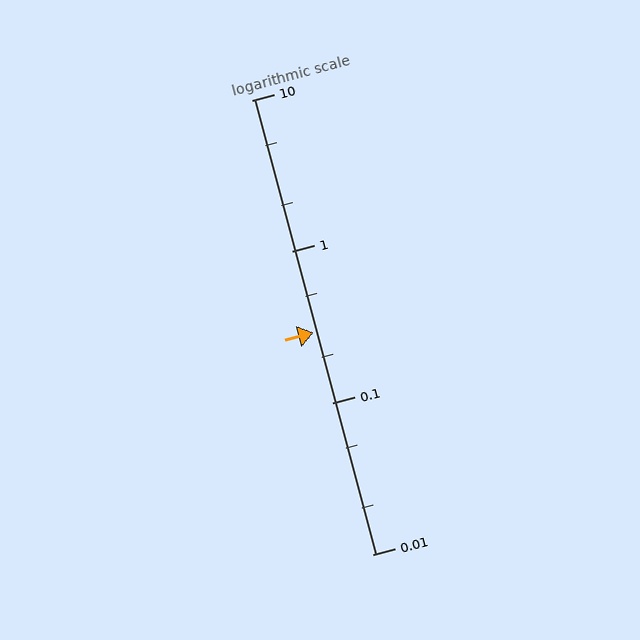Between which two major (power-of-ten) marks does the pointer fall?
The pointer is between 0.1 and 1.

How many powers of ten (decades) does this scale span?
The scale spans 3 decades, from 0.01 to 10.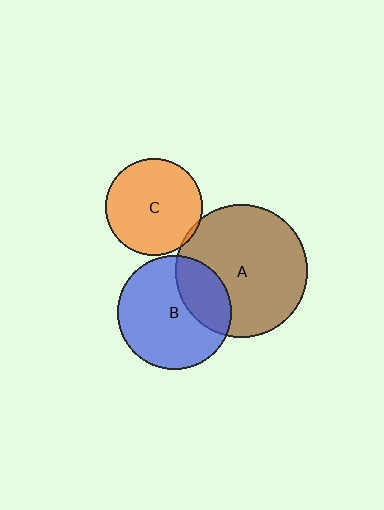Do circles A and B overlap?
Yes.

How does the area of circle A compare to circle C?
Approximately 1.9 times.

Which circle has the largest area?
Circle A (brown).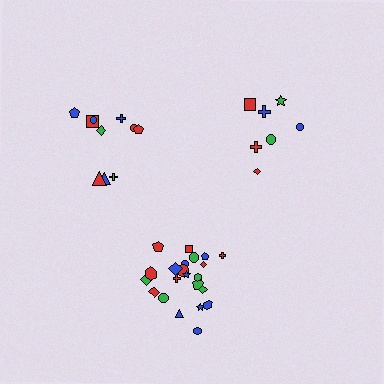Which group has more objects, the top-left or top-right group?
The top-left group.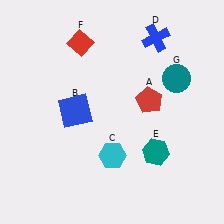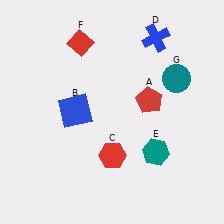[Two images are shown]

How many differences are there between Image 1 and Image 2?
There is 1 difference between the two images.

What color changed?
The hexagon (C) changed from cyan in Image 1 to red in Image 2.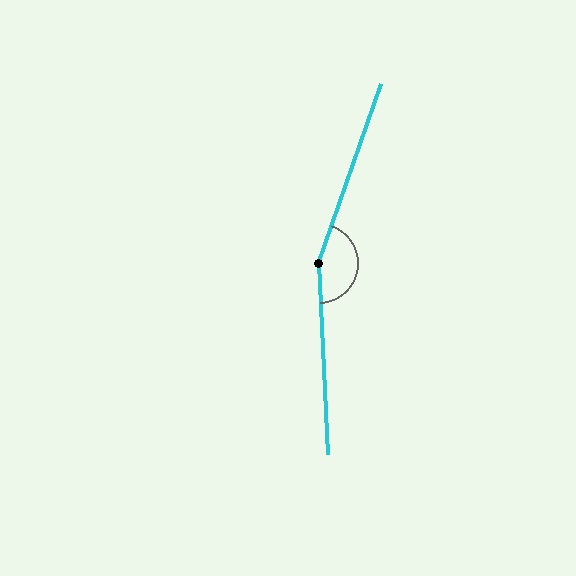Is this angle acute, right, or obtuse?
It is obtuse.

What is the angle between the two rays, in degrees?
Approximately 158 degrees.